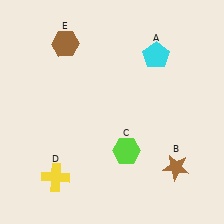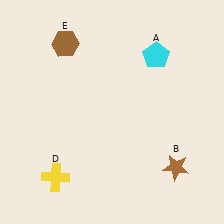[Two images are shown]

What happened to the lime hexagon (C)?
The lime hexagon (C) was removed in Image 2. It was in the bottom-right area of Image 1.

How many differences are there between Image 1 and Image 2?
There is 1 difference between the two images.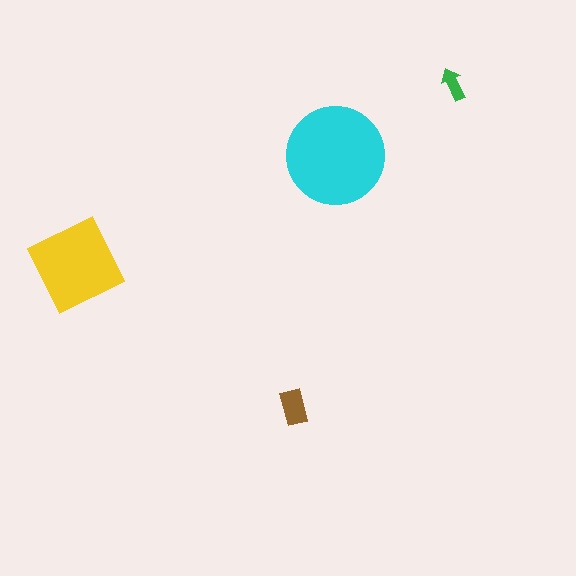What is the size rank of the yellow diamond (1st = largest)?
2nd.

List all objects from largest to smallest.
The cyan circle, the yellow diamond, the brown rectangle, the green arrow.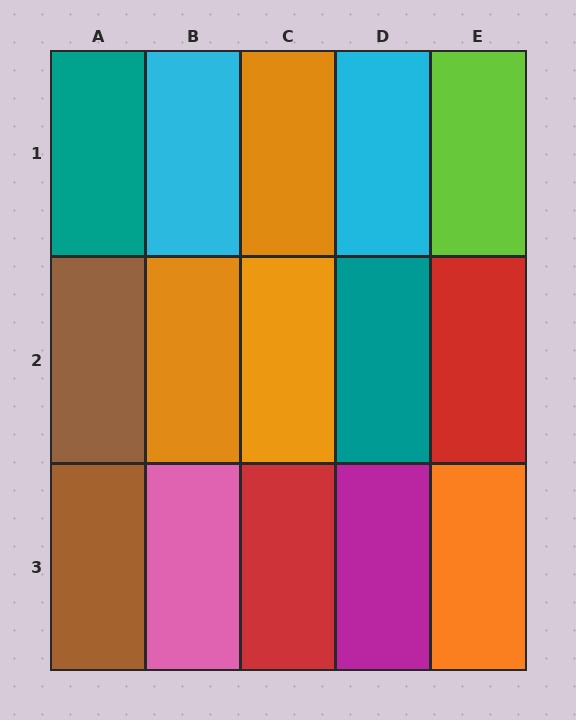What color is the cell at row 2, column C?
Orange.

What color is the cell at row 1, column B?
Cyan.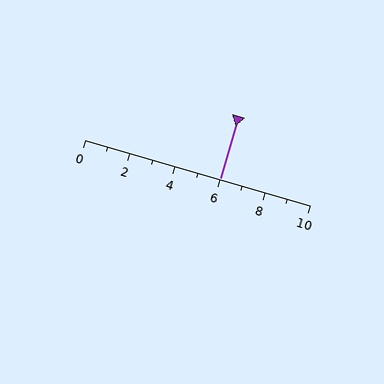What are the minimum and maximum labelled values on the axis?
The axis runs from 0 to 10.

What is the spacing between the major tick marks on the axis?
The major ticks are spaced 2 apart.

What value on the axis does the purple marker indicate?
The marker indicates approximately 6.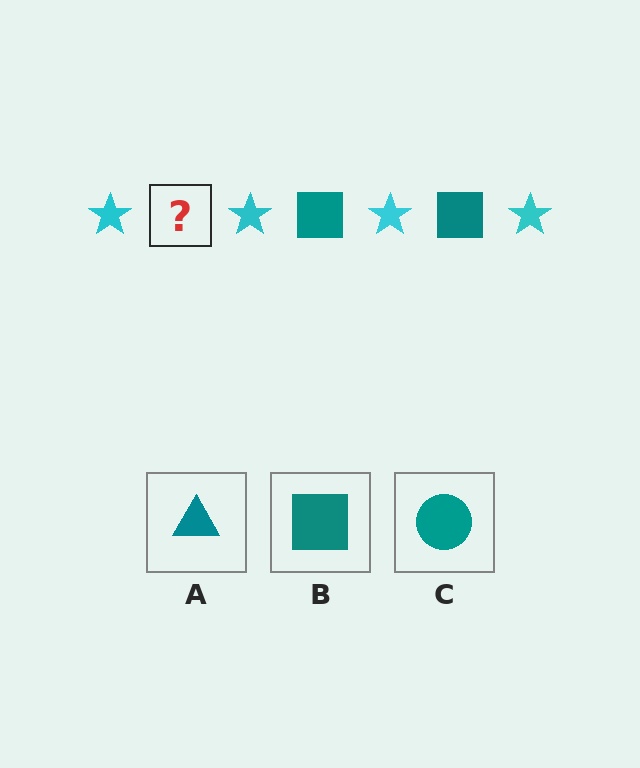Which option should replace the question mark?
Option B.